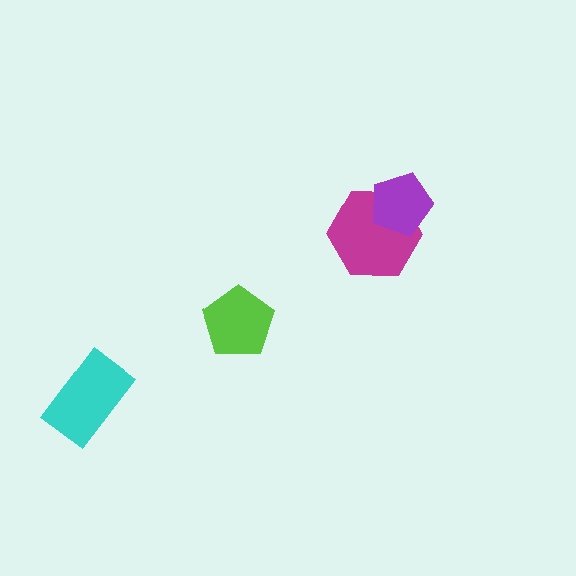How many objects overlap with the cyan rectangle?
0 objects overlap with the cyan rectangle.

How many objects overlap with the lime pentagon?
0 objects overlap with the lime pentagon.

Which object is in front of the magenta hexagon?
The purple pentagon is in front of the magenta hexagon.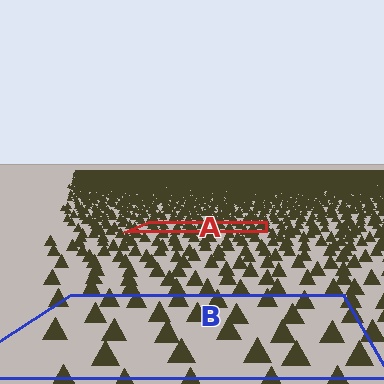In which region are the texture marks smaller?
The texture marks are smaller in region A, because it is farther away.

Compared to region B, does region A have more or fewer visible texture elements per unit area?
Region A has more texture elements per unit area — they are packed more densely because it is farther away.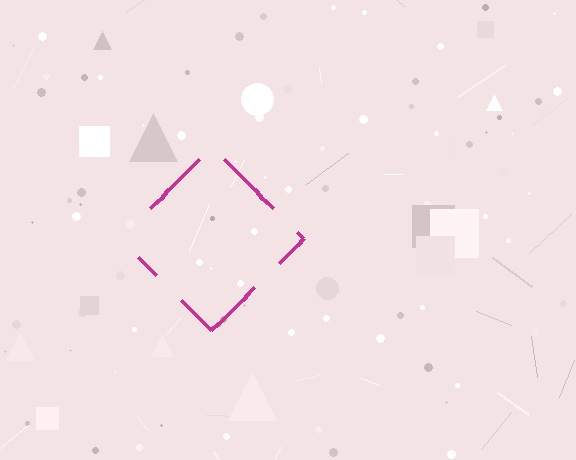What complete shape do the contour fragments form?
The contour fragments form a diamond.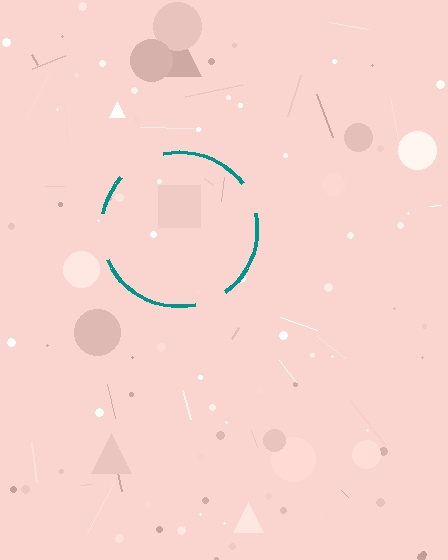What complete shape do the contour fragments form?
The contour fragments form a circle.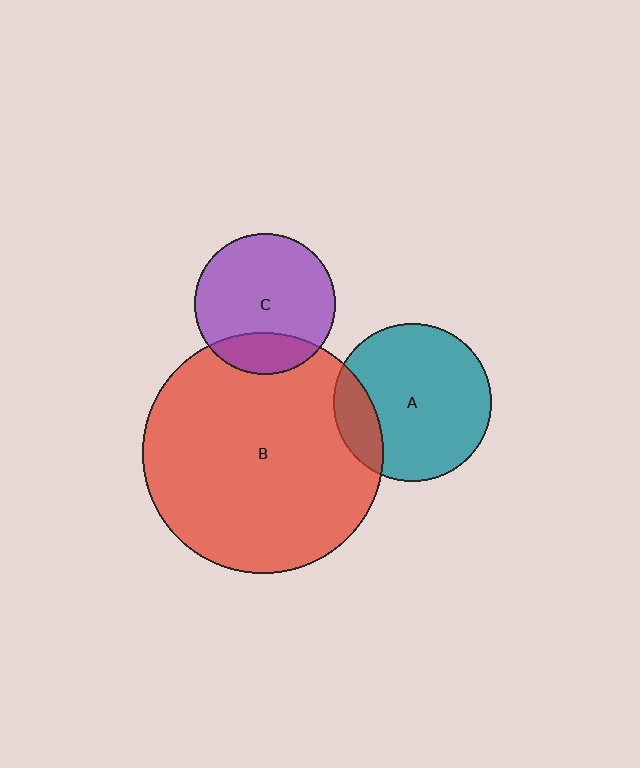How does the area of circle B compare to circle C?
Approximately 2.9 times.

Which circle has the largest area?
Circle B (red).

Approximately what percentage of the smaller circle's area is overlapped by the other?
Approximately 15%.